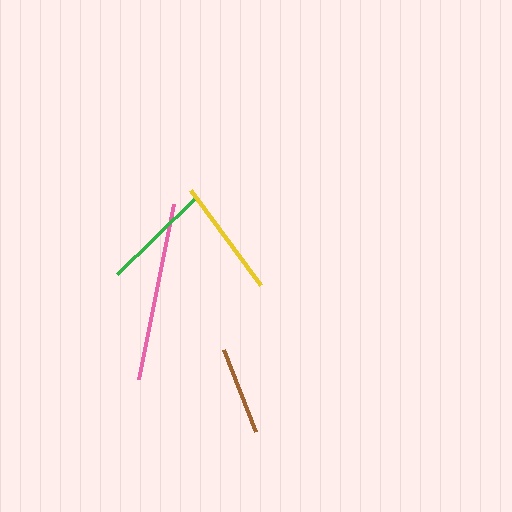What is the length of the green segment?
The green segment is approximately 107 pixels long.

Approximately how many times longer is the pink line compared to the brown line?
The pink line is approximately 2.0 times the length of the brown line.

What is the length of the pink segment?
The pink segment is approximately 178 pixels long.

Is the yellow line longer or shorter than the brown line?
The yellow line is longer than the brown line.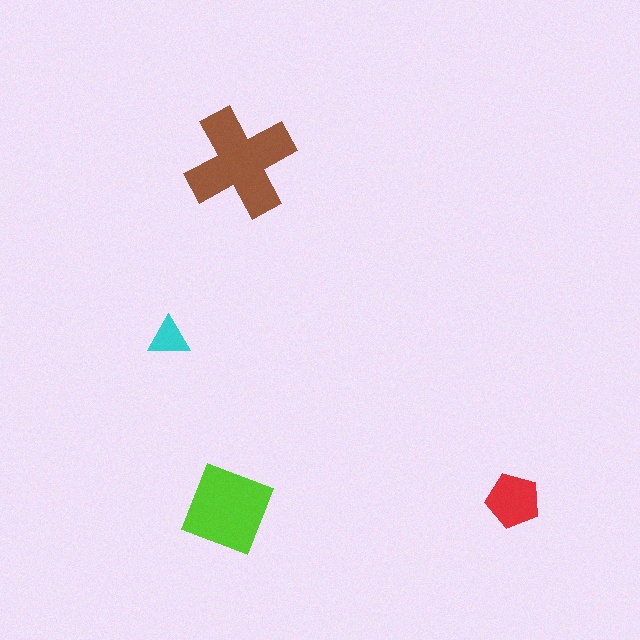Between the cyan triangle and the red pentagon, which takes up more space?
The red pentagon.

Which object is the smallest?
The cyan triangle.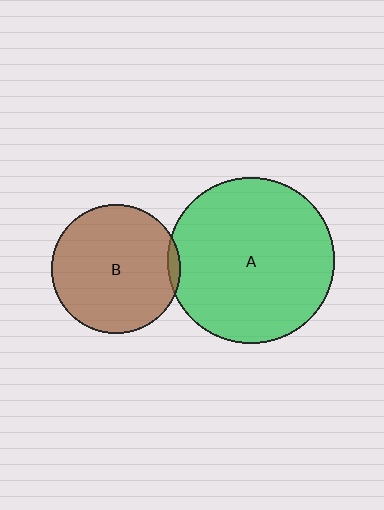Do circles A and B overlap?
Yes.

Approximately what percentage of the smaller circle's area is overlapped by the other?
Approximately 5%.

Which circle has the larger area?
Circle A (green).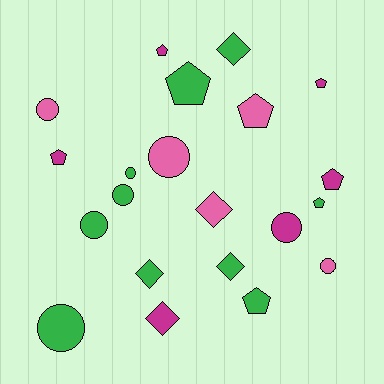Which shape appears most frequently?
Circle, with 8 objects.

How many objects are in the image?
There are 21 objects.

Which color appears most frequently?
Green, with 10 objects.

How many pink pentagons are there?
There is 1 pink pentagon.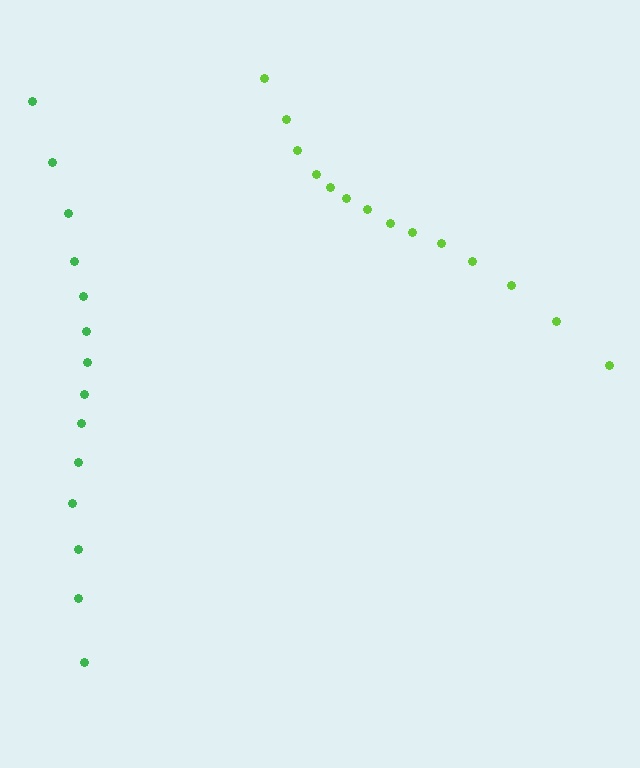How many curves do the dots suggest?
There are 2 distinct paths.